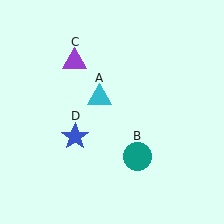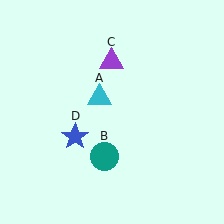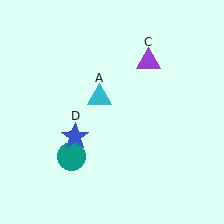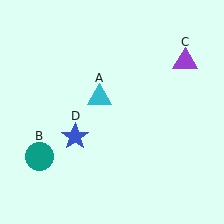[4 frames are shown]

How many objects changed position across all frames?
2 objects changed position: teal circle (object B), purple triangle (object C).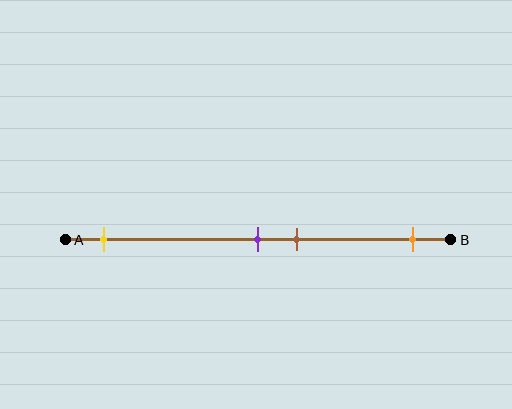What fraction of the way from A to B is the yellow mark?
The yellow mark is approximately 10% (0.1) of the way from A to B.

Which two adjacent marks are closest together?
The purple and brown marks are the closest adjacent pair.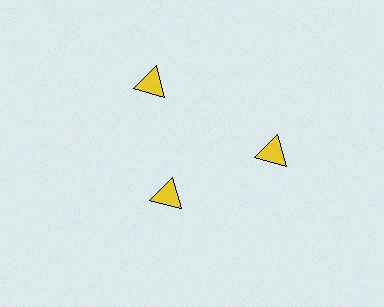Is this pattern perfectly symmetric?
No. The 3 yellow triangles are arranged in a ring, but one element near the 7 o'clock position is pulled inward toward the center, breaking the 3-fold rotational symmetry.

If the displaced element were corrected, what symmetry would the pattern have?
It would have 3-fold rotational symmetry — the pattern would map onto itself every 120 degrees.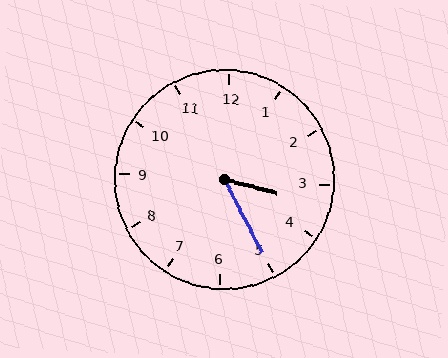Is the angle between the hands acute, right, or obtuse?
It is acute.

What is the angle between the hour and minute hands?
Approximately 48 degrees.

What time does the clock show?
3:25.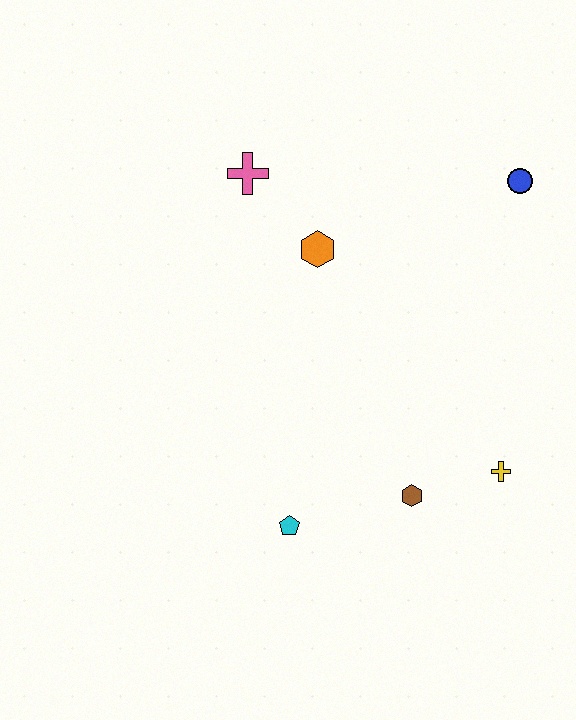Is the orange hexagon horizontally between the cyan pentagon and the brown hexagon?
Yes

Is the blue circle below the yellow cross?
No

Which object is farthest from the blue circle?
The cyan pentagon is farthest from the blue circle.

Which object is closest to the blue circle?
The orange hexagon is closest to the blue circle.